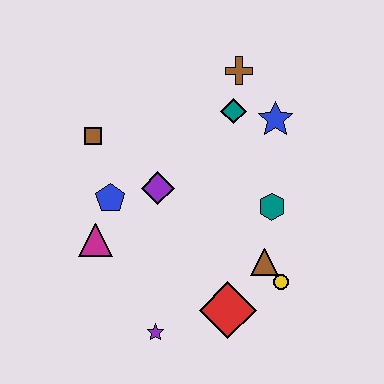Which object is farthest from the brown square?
The yellow circle is farthest from the brown square.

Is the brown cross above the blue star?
Yes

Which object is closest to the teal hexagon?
The brown triangle is closest to the teal hexagon.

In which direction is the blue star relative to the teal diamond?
The blue star is to the right of the teal diamond.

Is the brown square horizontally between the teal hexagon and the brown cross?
No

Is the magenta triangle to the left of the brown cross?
Yes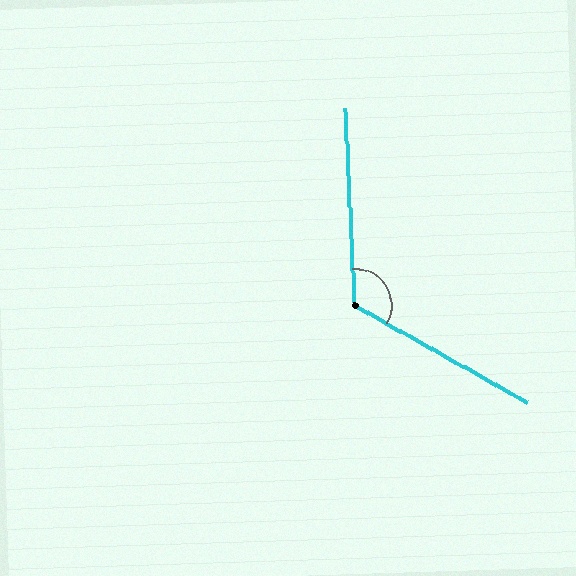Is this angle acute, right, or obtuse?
It is obtuse.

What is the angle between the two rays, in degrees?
Approximately 122 degrees.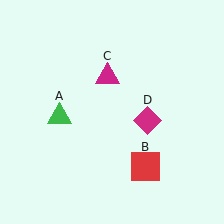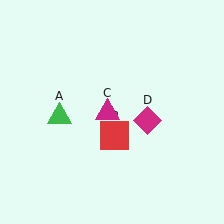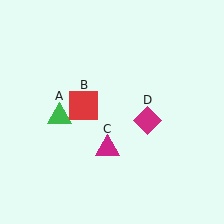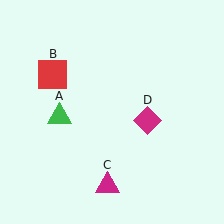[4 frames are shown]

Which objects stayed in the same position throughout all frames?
Green triangle (object A) and magenta diamond (object D) remained stationary.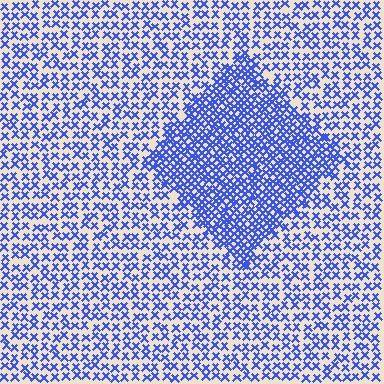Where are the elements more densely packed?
The elements are more densely packed inside the diamond boundary.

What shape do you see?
I see a diamond.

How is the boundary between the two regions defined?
The boundary is defined by a change in element density (approximately 2.0x ratio). All elements are the same color, size, and shape.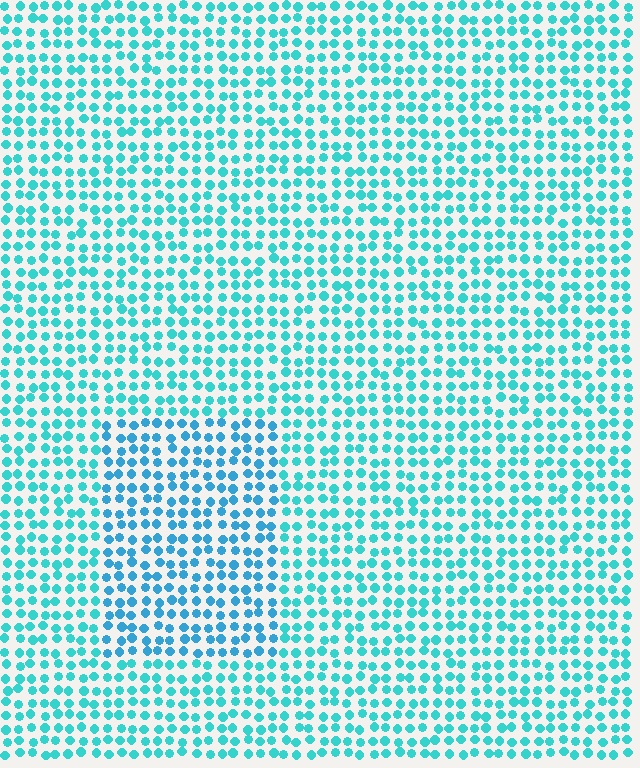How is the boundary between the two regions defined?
The boundary is defined purely by a slight shift in hue (about 21 degrees). Spacing, size, and orientation are identical on both sides.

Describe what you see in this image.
The image is filled with small cyan elements in a uniform arrangement. A rectangle-shaped region is visible where the elements are tinted to a slightly different hue, forming a subtle color boundary.